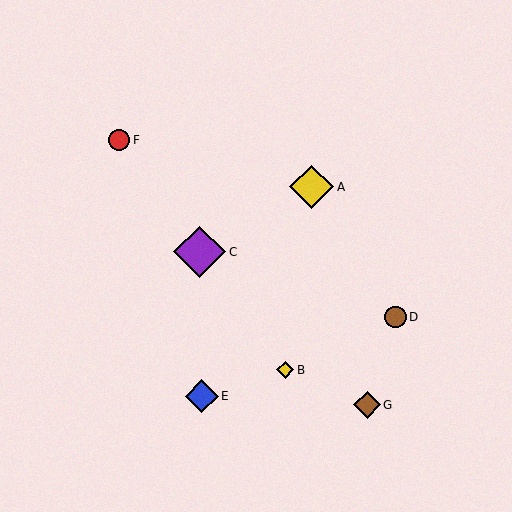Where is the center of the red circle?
The center of the red circle is at (119, 140).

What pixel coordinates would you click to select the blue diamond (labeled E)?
Click at (202, 396) to select the blue diamond E.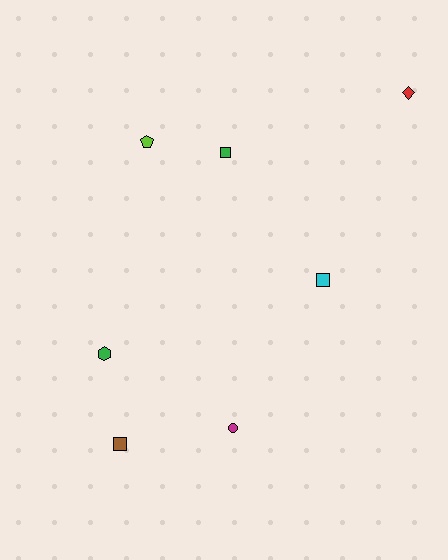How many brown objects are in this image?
There is 1 brown object.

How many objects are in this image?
There are 7 objects.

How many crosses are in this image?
There are no crosses.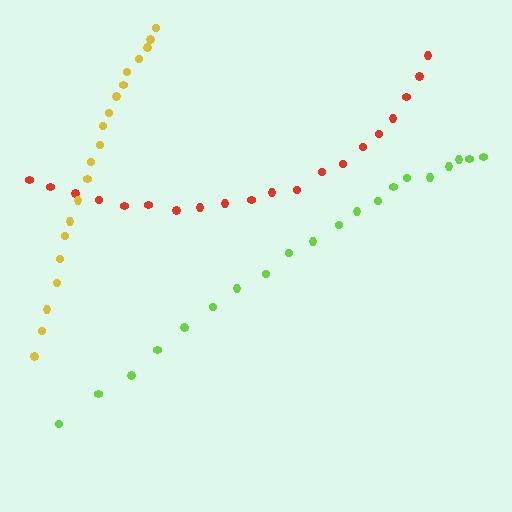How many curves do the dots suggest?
There are 3 distinct paths.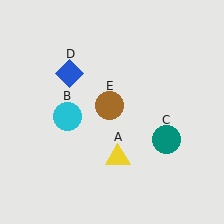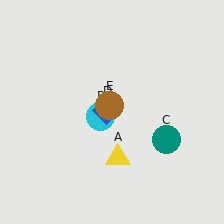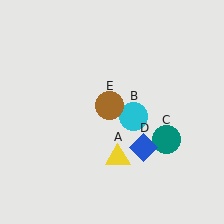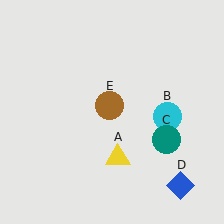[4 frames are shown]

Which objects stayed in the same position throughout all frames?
Yellow triangle (object A) and teal circle (object C) and brown circle (object E) remained stationary.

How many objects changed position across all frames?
2 objects changed position: cyan circle (object B), blue diamond (object D).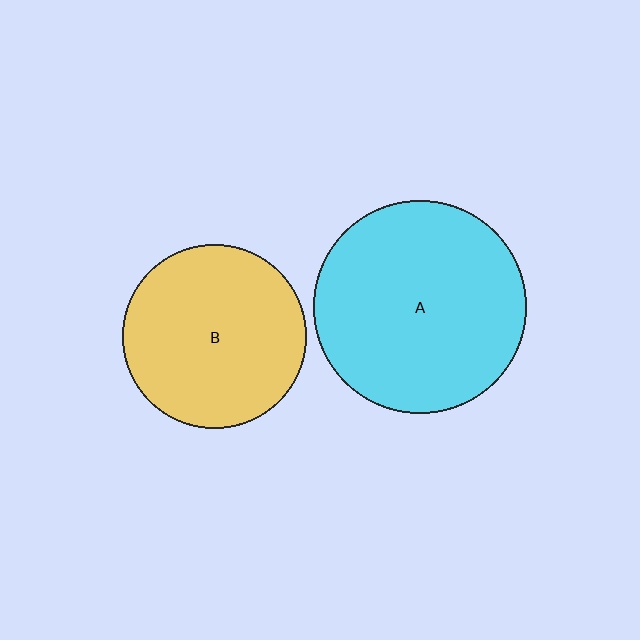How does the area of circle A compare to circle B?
Approximately 1.3 times.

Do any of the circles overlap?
No, none of the circles overlap.